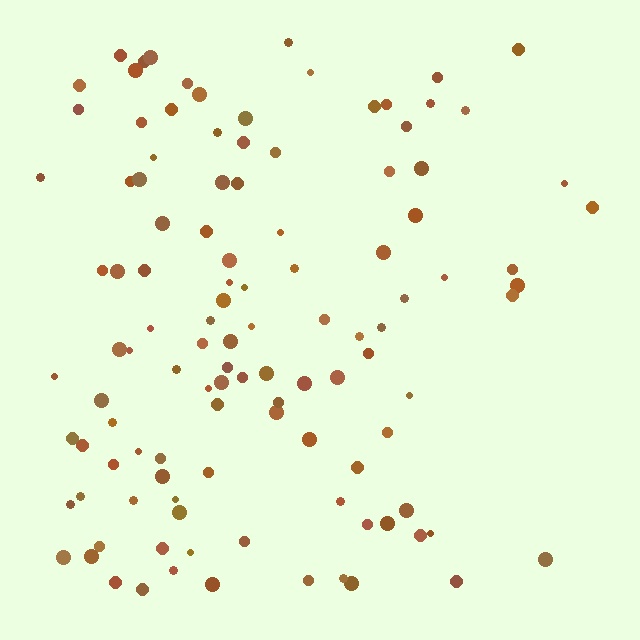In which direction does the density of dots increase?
From right to left, with the left side densest.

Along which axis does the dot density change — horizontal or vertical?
Horizontal.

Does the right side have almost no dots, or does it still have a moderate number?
Still a moderate number, just noticeably fewer than the left.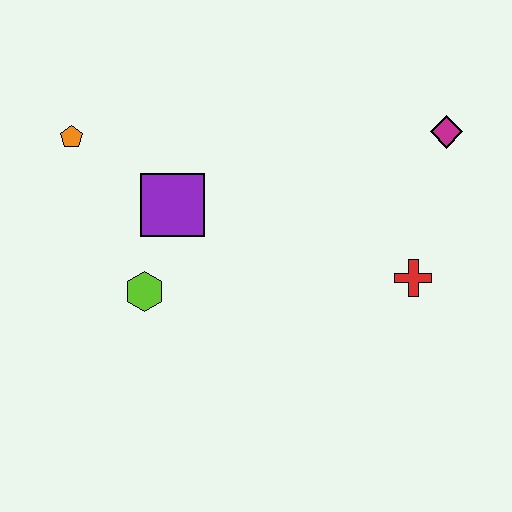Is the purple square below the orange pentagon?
Yes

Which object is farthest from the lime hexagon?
The magenta diamond is farthest from the lime hexagon.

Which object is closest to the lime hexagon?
The purple square is closest to the lime hexagon.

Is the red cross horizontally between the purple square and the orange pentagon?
No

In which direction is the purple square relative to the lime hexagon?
The purple square is above the lime hexagon.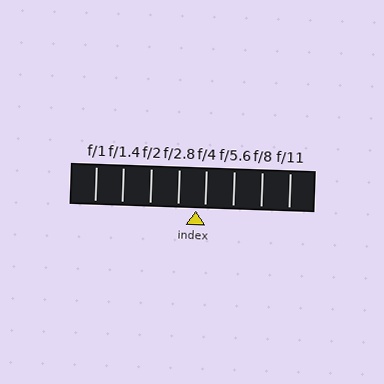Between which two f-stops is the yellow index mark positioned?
The index mark is between f/2.8 and f/4.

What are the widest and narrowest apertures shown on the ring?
The widest aperture shown is f/1 and the narrowest is f/11.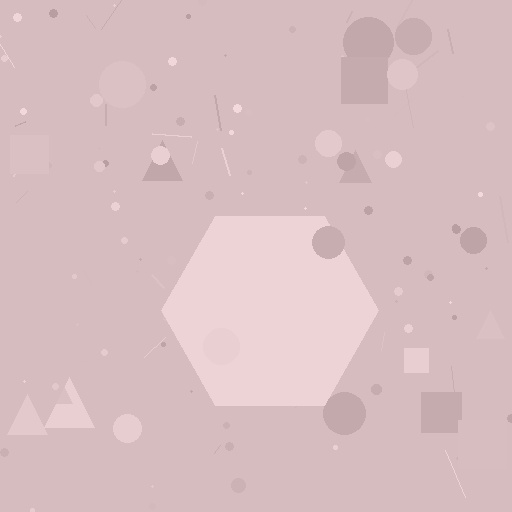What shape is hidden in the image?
A hexagon is hidden in the image.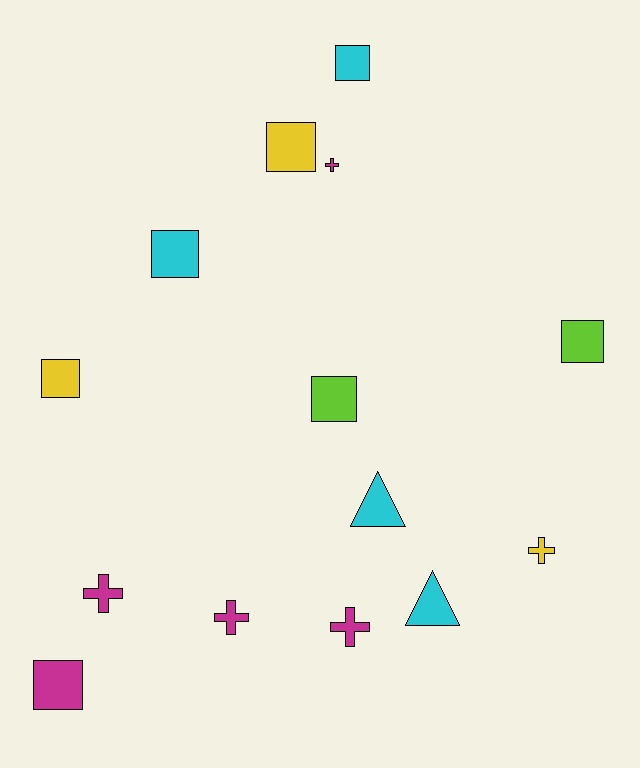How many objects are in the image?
There are 14 objects.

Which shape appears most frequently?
Square, with 7 objects.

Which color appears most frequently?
Magenta, with 5 objects.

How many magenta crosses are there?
There are 4 magenta crosses.